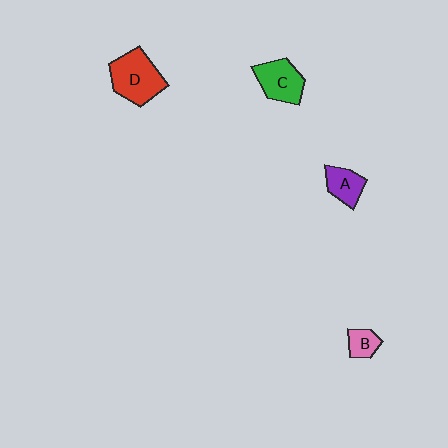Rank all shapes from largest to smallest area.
From largest to smallest: D (red), C (green), A (purple), B (pink).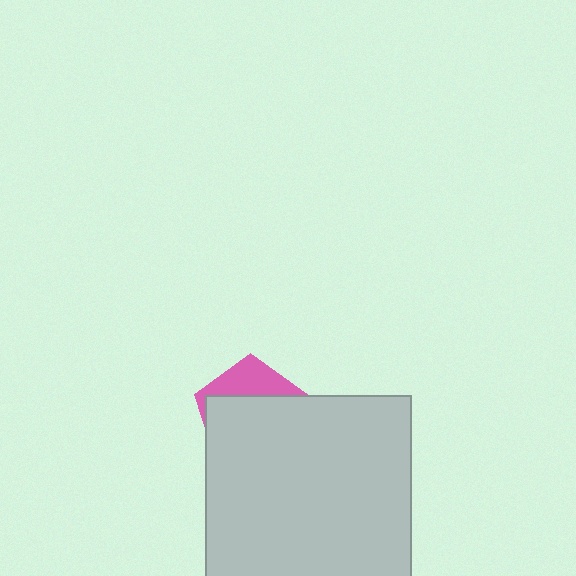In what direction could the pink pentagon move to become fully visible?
The pink pentagon could move up. That would shift it out from behind the light gray square entirely.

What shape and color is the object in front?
The object in front is a light gray square.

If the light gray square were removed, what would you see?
You would see the complete pink pentagon.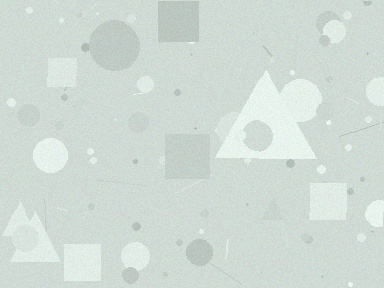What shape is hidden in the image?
A triangle is hidden in the image.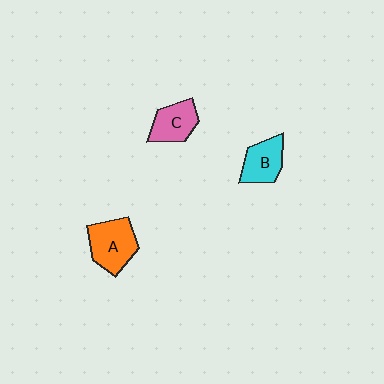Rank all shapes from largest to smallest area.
From largest to smallest: A (orange), C (pink), B (cyan).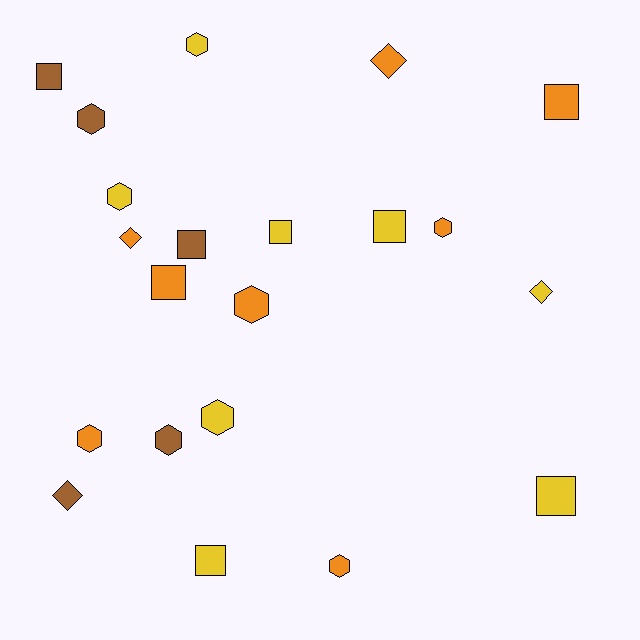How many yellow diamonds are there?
There is 1 yellow diamond.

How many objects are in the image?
There are 21 objects.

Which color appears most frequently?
Orange, with 8 objects.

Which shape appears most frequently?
Hexagon, with 9 objects.